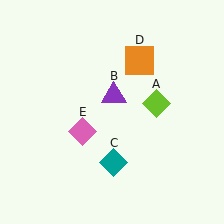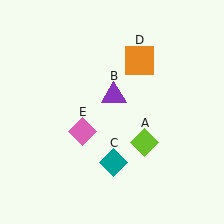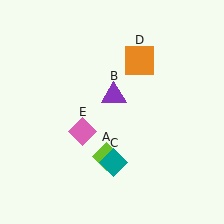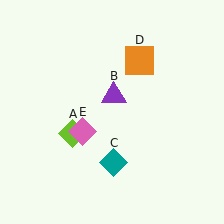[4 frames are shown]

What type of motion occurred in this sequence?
The lime diamond (object A) rotated clockwise around the center of the scene.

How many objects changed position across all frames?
1 object changed position: lime diamond (object A).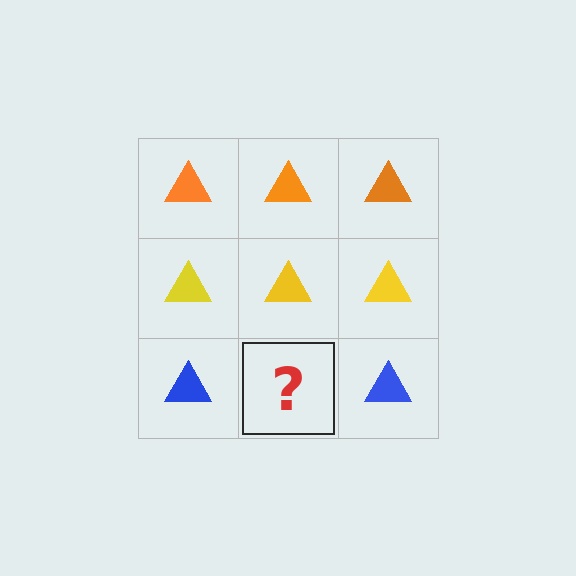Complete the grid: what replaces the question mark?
The question mark should be replaced with a blue triangle.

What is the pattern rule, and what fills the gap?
The rule is that each row has a consistent color. The gap should be filled with a blue triangle.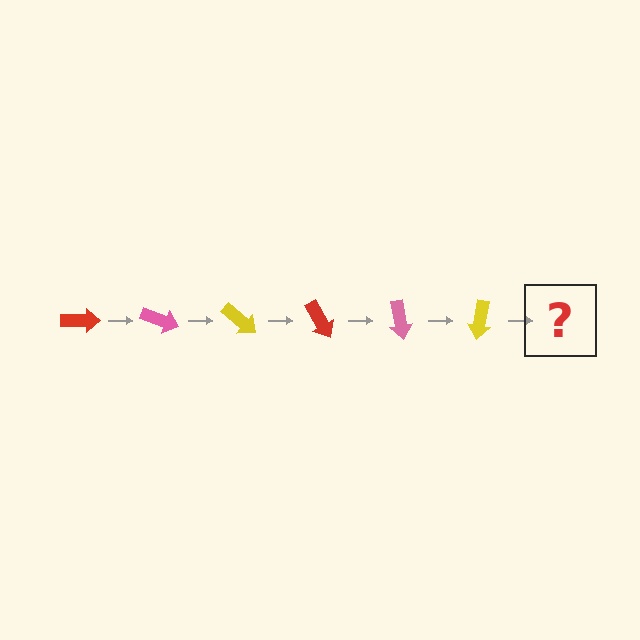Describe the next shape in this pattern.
It should be a red arrow, rotated 120 degrees from the start.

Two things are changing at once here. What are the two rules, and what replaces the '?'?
The two rules are that it rotates 20 degrees each step and the color cycles through red, pink, and yellow. The '?' should be a red arrow, rotated 120 degrees from the start.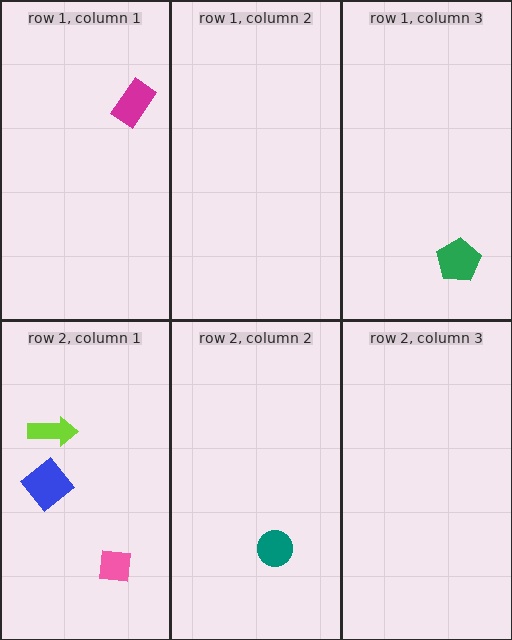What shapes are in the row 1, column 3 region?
The green pentagon.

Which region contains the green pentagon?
The row 1, column 3 region.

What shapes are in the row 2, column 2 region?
The teal circle.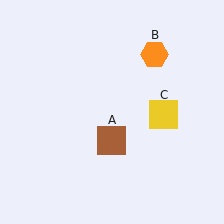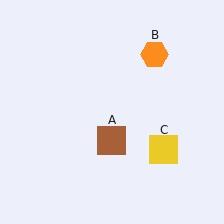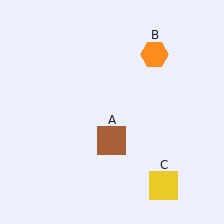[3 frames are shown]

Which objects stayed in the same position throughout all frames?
Brown square (object A) and orange hexagon (object B) remained stationary.